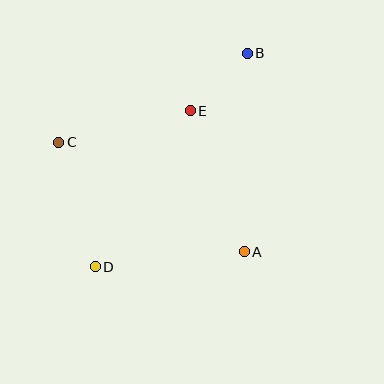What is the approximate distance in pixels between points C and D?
The distance between C and D is approximately 130 pixels.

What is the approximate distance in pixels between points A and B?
The distance between A and B is approximately 198 pixels.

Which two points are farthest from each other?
Points B and D are farthest from each other.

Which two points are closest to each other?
Points B and E are closest to each other.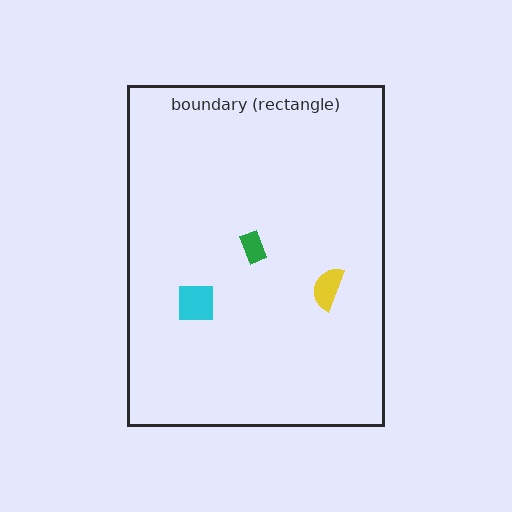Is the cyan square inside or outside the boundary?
Inside.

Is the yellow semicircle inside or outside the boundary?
Inside.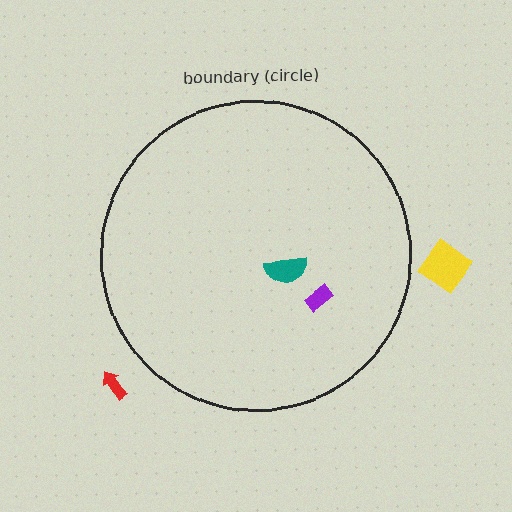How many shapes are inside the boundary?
2 inside, 2 outside.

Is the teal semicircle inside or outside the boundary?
Inside.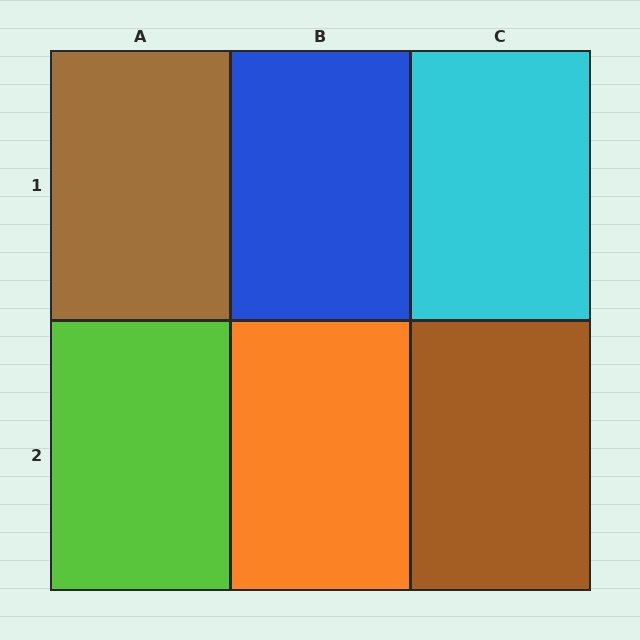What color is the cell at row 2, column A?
Lime.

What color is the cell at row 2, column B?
Orange.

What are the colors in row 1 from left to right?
Brown, blue, cyan.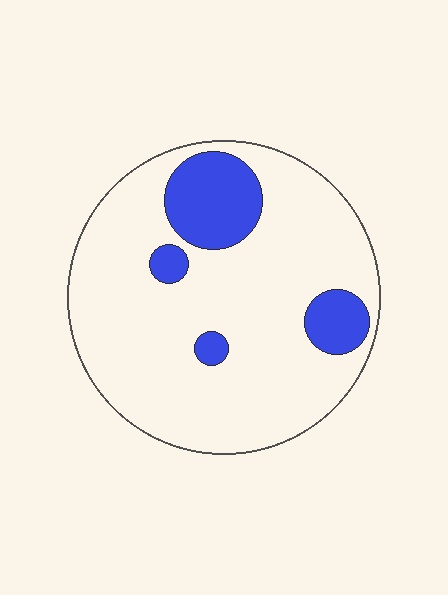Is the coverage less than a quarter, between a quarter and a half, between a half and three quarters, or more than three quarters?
Less than a quarter.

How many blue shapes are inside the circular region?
4.